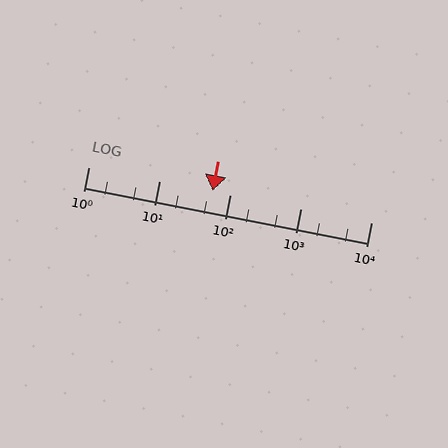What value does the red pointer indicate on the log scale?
The pointer indicates approximately 57.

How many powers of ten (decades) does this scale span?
The scale spans 4 decades, from 1 to 10000.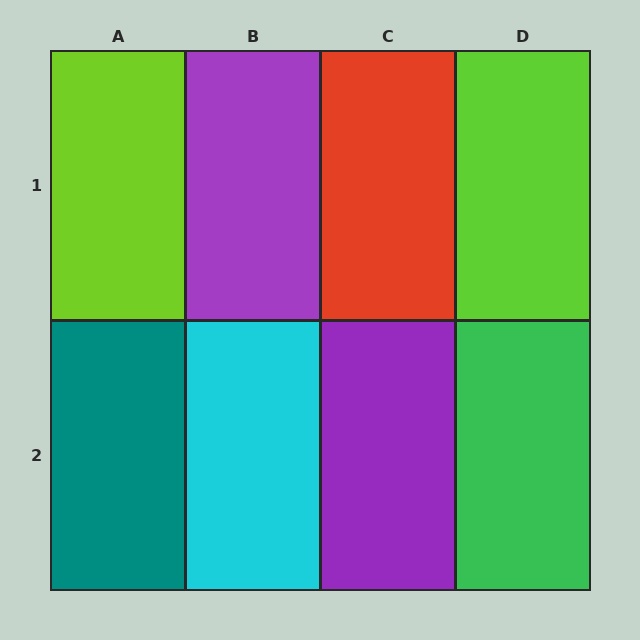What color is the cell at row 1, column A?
Lime.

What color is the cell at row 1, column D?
Lime.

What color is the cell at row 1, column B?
Purple.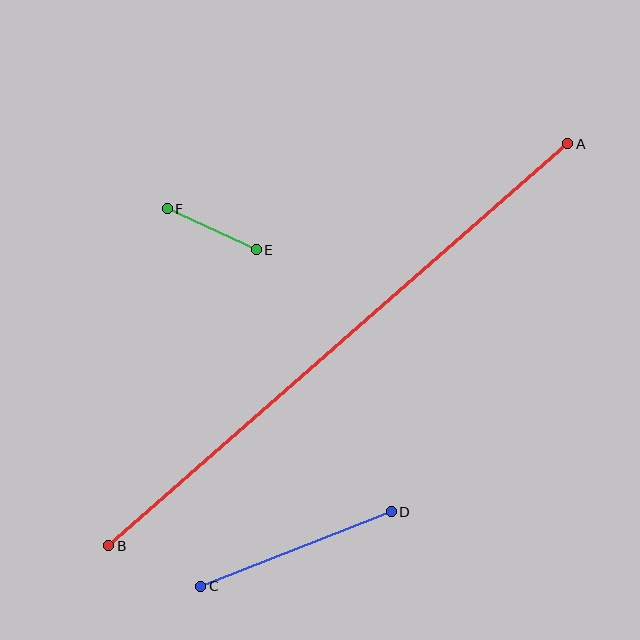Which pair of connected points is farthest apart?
Points A and B are farthest apart.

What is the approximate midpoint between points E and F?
The midpoint is at approximately (212, 229) pixels.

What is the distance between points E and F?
The distance is approximately 98 pixels.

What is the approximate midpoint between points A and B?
The midpoint is at approximately (338, 345) pixels.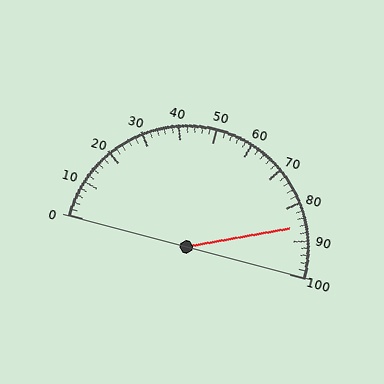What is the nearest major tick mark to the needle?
The nearest major tick mark is 90.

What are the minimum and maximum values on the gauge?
The gauge ranges from 0 to 100.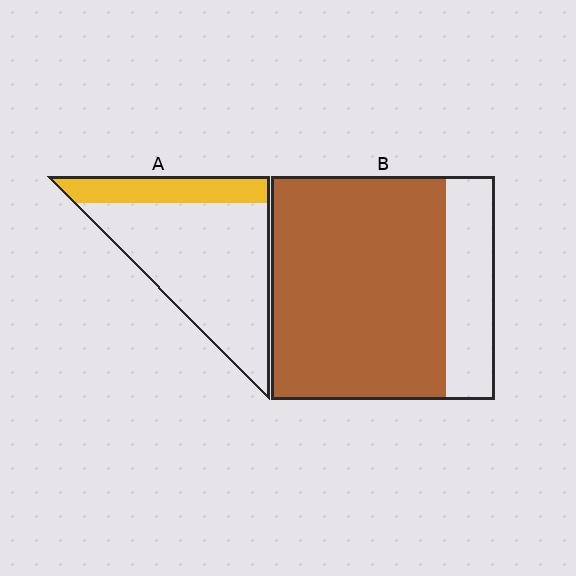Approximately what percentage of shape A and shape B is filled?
A is approximately 25% and B is approximately 80%.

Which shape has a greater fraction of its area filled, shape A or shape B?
Shape B.